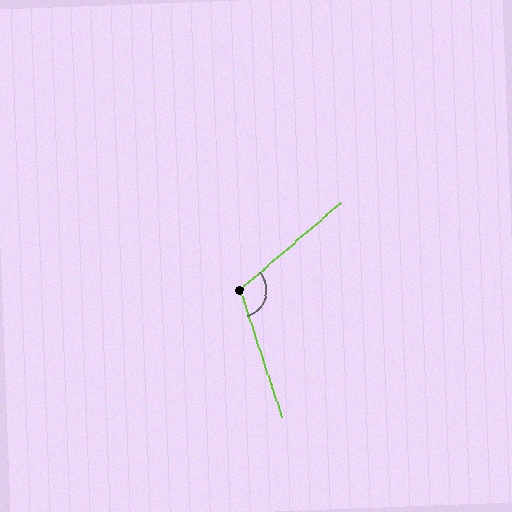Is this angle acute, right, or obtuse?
It is obtuse.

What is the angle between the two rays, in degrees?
Approximately 113 degrees.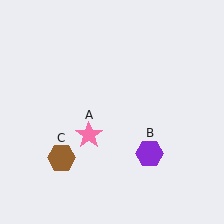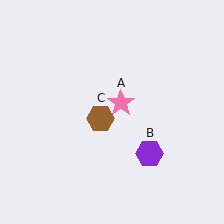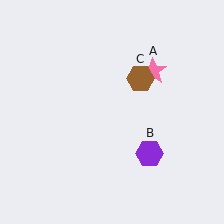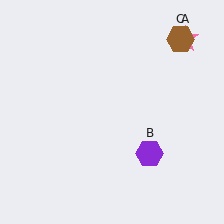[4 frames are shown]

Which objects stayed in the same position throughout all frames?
Purple hexagon (object B) remained stationary.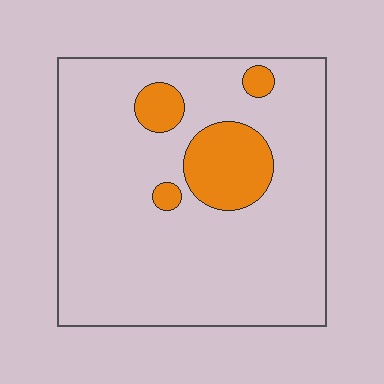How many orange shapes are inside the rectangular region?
4.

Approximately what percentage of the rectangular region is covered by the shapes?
Approximately 15%.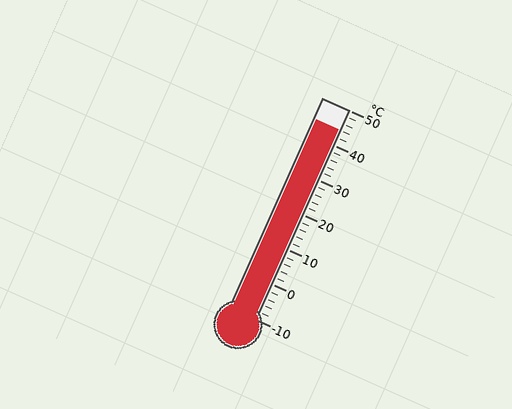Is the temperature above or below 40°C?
The temperature is above 40°C.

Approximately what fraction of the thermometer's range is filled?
The thermometer is filled to approximately 90% of its range.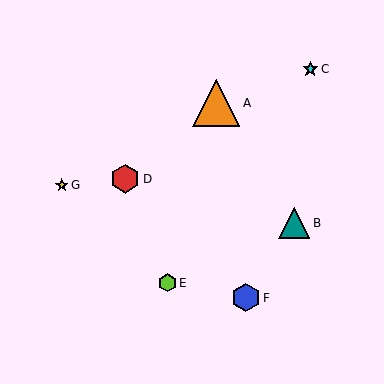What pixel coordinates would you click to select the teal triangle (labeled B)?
Click at (294, 223) to select the teal triangle B.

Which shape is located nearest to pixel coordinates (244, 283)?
The blue hexagon (labeled F) at (246, 298) is nearest to that location.